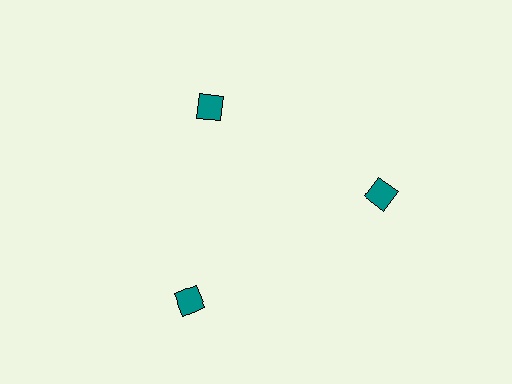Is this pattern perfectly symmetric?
No. The 3 teal squares are arranged in a ring, but one element near the 11 o'clock position is pulled inward toward the center, breaking the 3-fold rotational symmetry.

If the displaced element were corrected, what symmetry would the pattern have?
It would have 3-fold rotational symmetry — the pattern would map onto itself every 120 degrees.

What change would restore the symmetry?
The symmetry would be restored by moving it outward, back onto the ring so that all 3 squares sit at equal angles and equal distance from the center.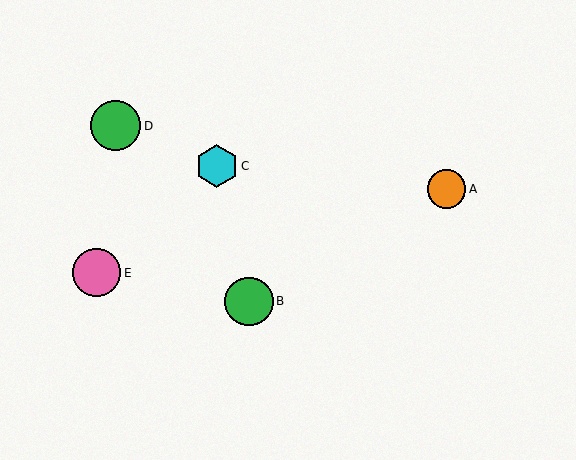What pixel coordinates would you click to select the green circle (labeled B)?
Click at (249, 301) to select the green circle B.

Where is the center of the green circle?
The center of the green circle is at (116, 126).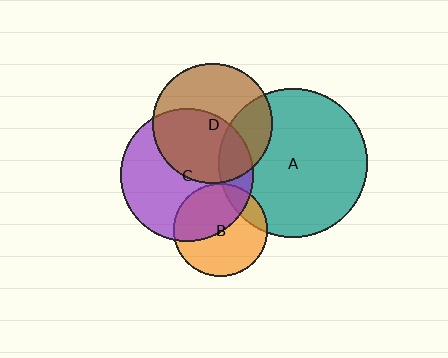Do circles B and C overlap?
Yes.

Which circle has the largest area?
Circle A (teal).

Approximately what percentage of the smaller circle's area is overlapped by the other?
Approximately 45%.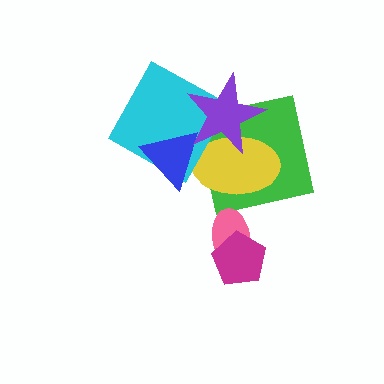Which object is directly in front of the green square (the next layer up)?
The yellow ellipse is directly in front of the green square.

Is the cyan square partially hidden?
Yes, it is partially covered by another shape.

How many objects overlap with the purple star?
4 objects overlap with the purple star.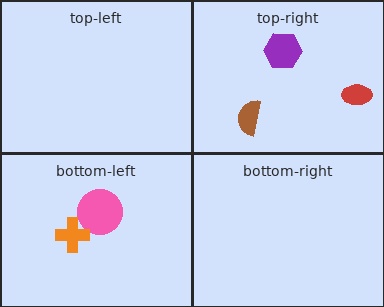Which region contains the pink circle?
The bottom-left region.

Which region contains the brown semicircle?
The top-right region.